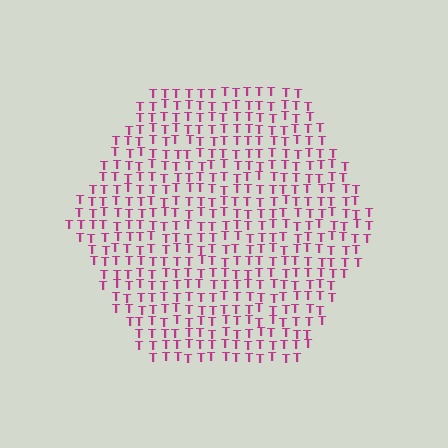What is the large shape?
The large shape is a hexagon.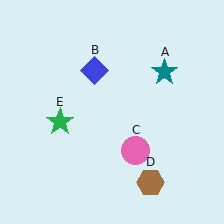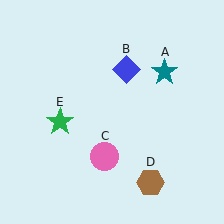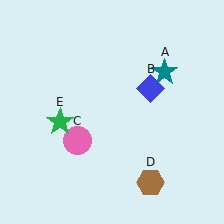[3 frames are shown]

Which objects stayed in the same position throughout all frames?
Teal star (object A) and brown hexagon (object D) and green star (object E) remained stationary.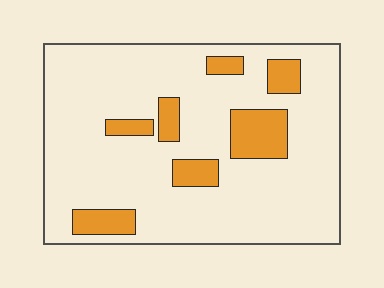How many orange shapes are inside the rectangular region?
7.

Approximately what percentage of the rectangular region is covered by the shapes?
Approximately 15%.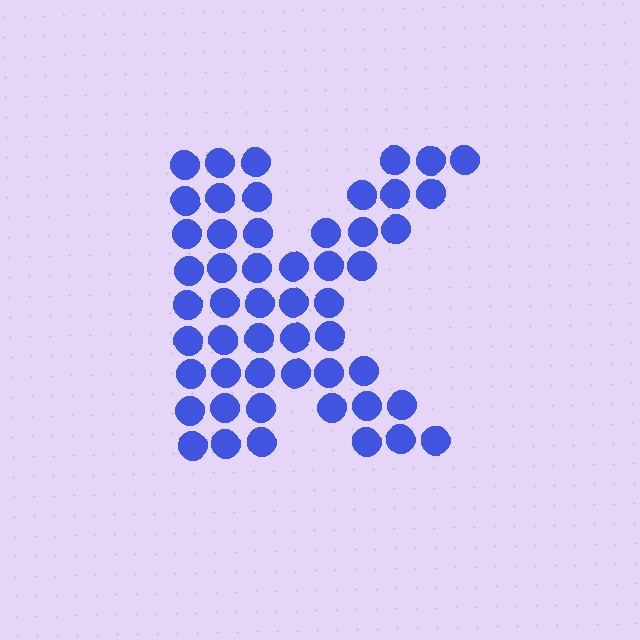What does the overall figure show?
The overall figure shows the letter K.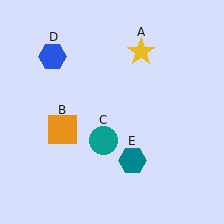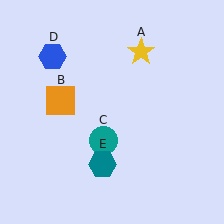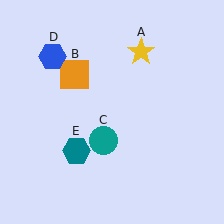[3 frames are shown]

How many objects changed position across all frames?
2 objects changed position: orange square (object B), teal hexagon (object E).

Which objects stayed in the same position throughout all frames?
Yellow star (object A) and teal circle (object C) and blue hexagon (object D) remained stationary.